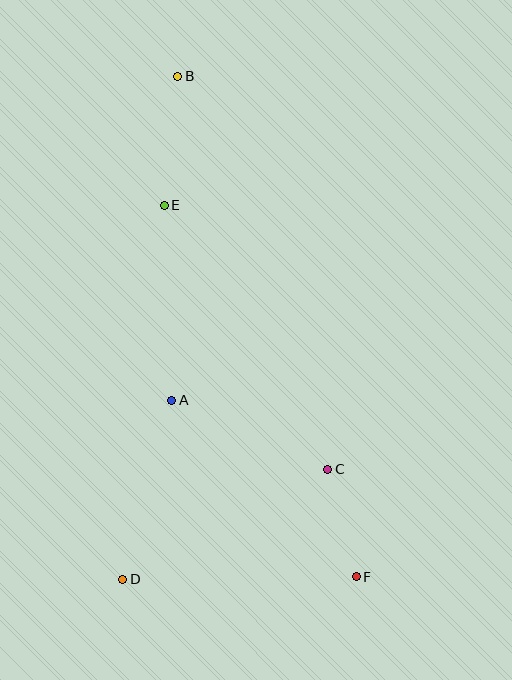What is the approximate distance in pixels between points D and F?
The distance between D and F is approximately 233 pixels.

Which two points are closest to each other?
Points C and F are closest to each other.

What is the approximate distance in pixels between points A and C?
The distance between A and C is approximately 171 pixels.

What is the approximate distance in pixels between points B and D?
The distance between B and D is approximately 506 pixels.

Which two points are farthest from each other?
Points B and F are farthest from each other.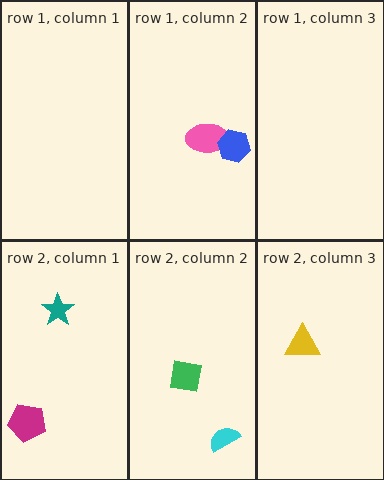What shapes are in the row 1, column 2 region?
The pink ellipse, the blue hexagon.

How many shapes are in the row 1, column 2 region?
2.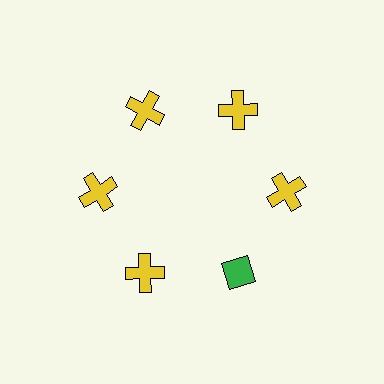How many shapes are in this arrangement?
There are 6 shapes arranged in a ring pattern.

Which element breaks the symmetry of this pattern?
The green diamond at roughly the 5 o'clock position breaks the symmetry. All other shapes are yellow crosses.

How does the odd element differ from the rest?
It differs in both color (green instead of yellow) and shape (diamond instead of cross).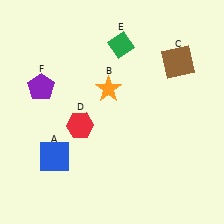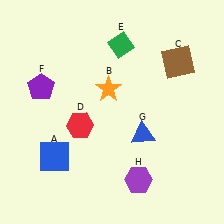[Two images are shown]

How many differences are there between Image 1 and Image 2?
There are 2 differences between the two images.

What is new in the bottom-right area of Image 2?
A purple hexagon (H) was added in the bottom-right area of Image 2.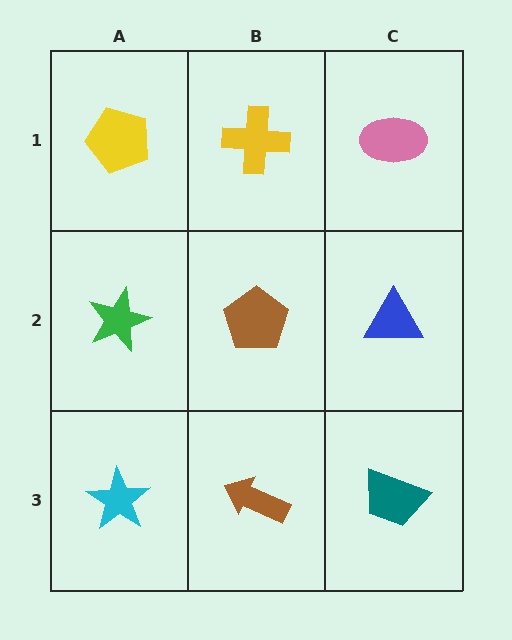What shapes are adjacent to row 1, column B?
A brown pentagon (row 2, column B), a yellow pentagon (row 1, column A), a pink ellipse (row 1, column C).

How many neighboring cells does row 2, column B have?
4.